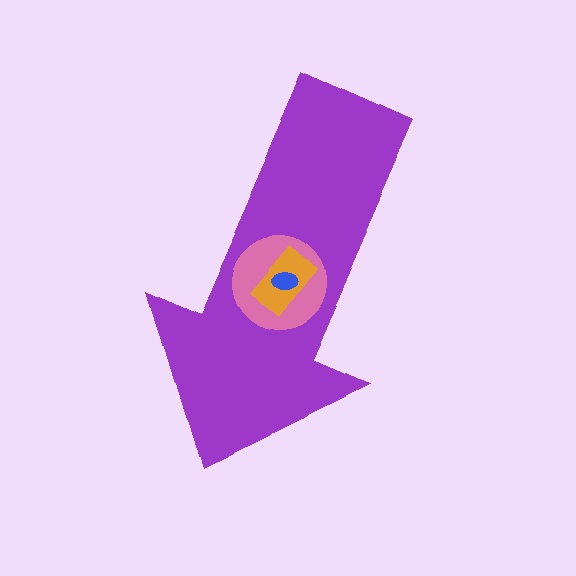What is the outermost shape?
The purple arrow.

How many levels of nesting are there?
4.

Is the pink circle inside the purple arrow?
Yes.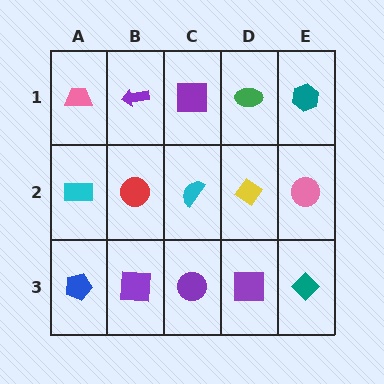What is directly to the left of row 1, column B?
A pink trapezoid.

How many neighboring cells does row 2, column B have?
4.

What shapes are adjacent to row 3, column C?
A cyan semicircle (row 2, column C), a purple square (row 3, column B), a purple square (row 3, column D).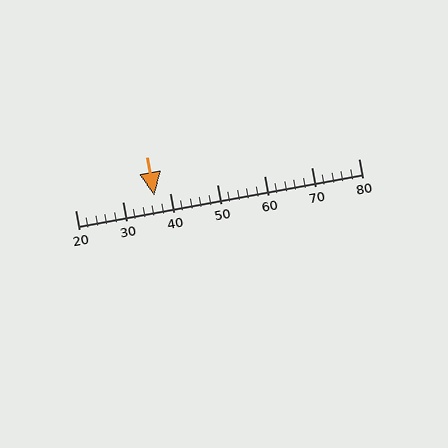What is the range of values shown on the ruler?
The ruler shows values from 20 to 80.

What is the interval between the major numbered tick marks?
The major tick marks are spaced 10 units apart.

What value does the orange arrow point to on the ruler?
The orange arrow points to approximately 37.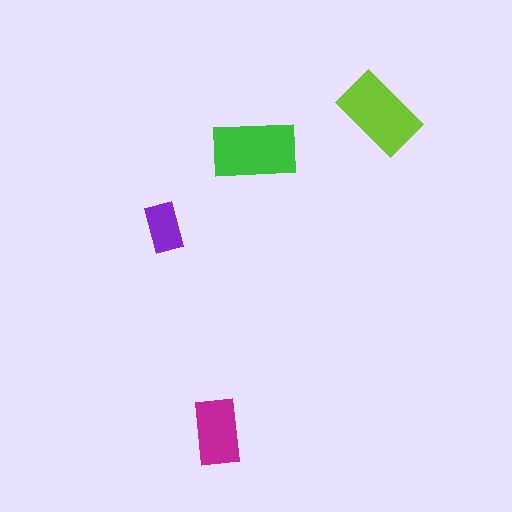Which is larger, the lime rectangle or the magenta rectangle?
The lime one.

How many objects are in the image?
There are 4 objects in the image.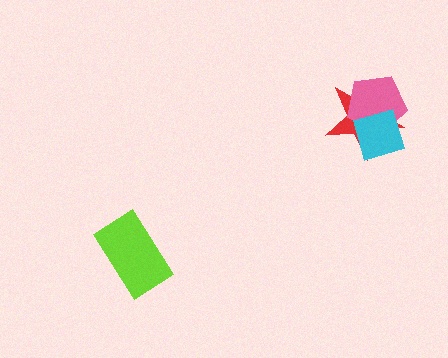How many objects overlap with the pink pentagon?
2 objects overlap with the pink pentagon.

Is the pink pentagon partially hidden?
Yes, it is partially covered by another shape.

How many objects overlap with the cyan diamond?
2 objects overlap with the cyan diamond.